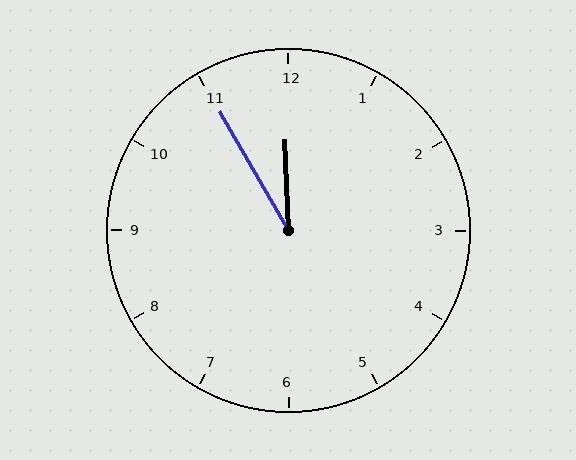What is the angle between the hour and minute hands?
Approximately 28 degrees.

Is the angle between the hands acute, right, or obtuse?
It is acute.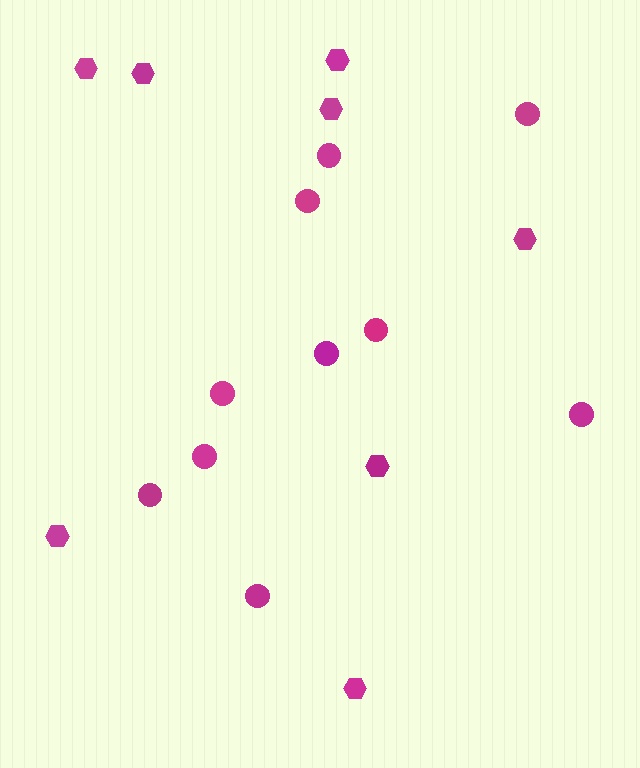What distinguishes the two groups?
There are 2 groups: one group of circles (10) and one group of hexagons (8).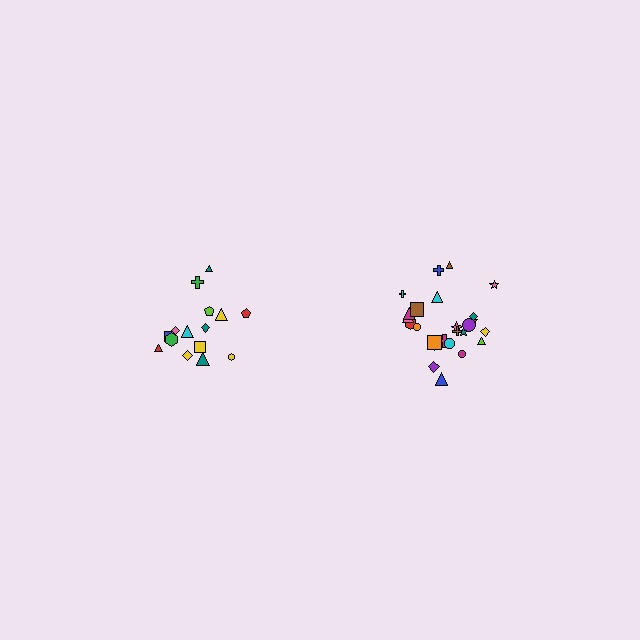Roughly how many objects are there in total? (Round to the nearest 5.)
Roughly 40 objects in total.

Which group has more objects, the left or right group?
The right group.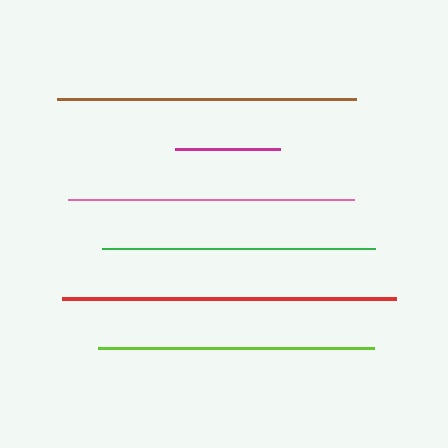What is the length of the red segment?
The red segment is approximately 333 pixels long.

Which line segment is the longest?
The red line is the longest at approximately 333 pixels.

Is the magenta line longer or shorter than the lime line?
The lime line is longer than the magenta line.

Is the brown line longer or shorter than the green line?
The brown line is longer than the green line.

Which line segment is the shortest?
The magenta line is the shortest at approximately 105 pixels.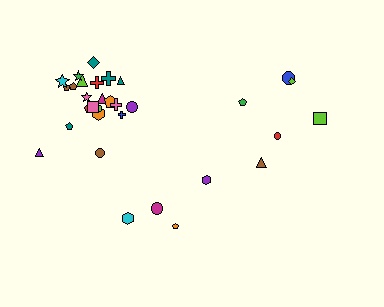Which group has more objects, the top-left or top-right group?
The top-left group.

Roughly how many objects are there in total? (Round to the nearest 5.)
Roughly 30 objects in total.